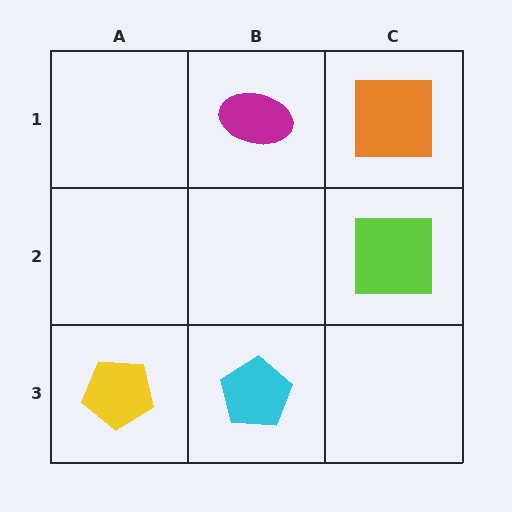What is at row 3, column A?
A yellow pentagon.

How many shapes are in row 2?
1 shape.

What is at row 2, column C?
A lime square.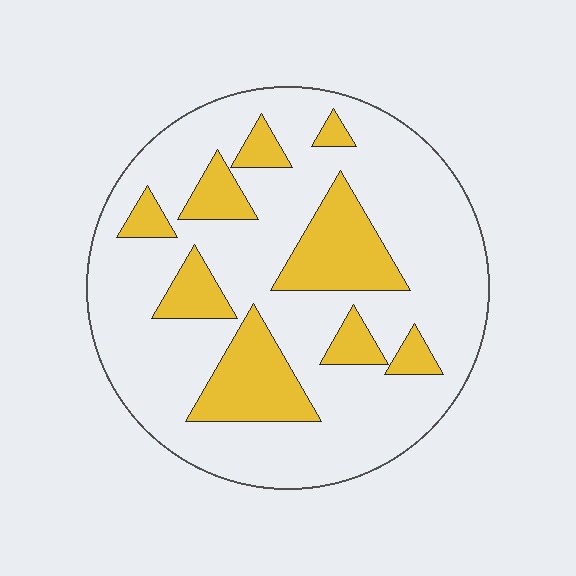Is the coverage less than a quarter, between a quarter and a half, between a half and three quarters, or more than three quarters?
Less than a quarter.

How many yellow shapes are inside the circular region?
9.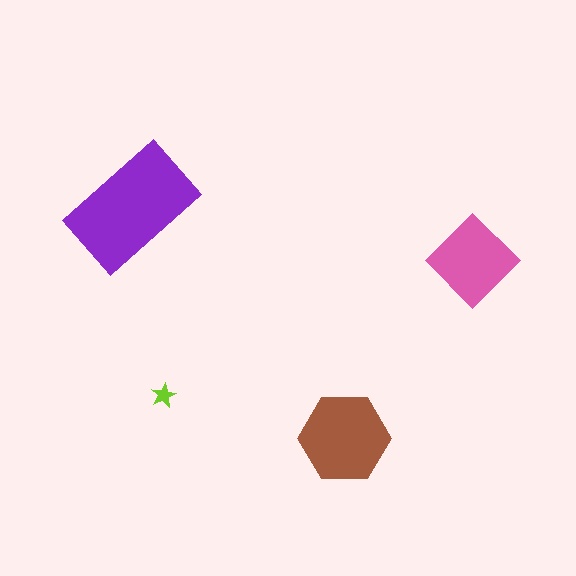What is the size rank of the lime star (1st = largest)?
4th.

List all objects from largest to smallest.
The purple rectangle, the brown hexagon, the pink diamond, the lime star.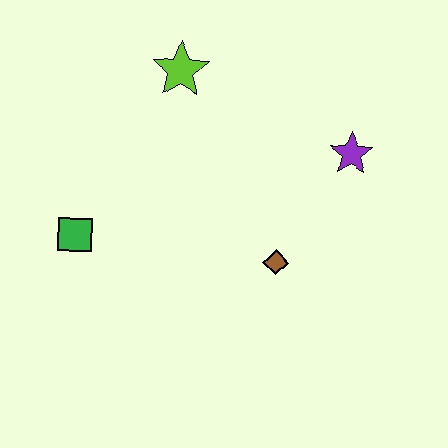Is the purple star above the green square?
Yes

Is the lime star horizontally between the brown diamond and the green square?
Yes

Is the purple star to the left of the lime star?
No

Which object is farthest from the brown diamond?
The lime star is farthest from the brown diamond.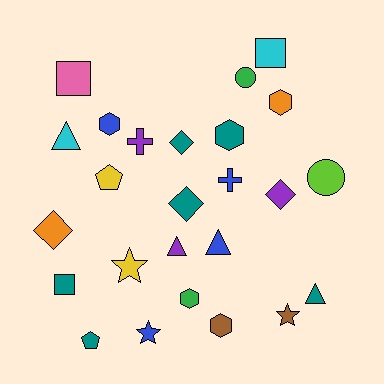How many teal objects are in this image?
There are 6 teal objects.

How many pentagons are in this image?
There are 2 pentagons.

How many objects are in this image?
There are 25 objects.